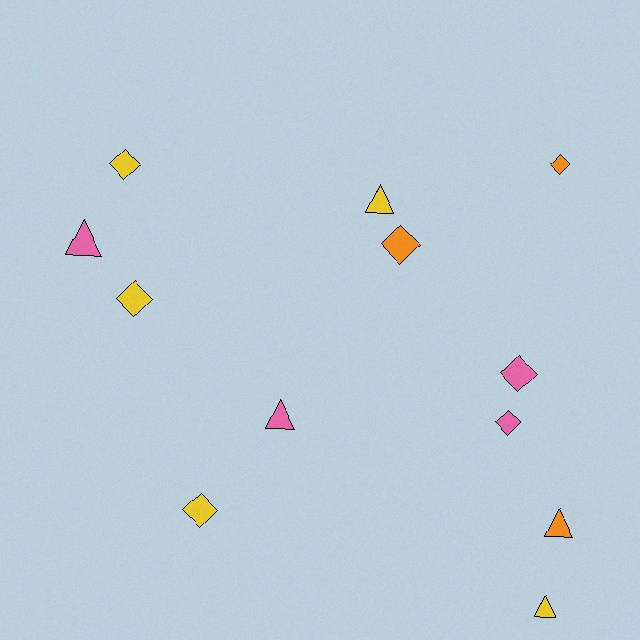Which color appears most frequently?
Yellow, with 5 objects.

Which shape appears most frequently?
Diamond, with 7 objects.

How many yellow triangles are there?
There are 2 yellow triangles.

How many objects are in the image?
There are 12 objects.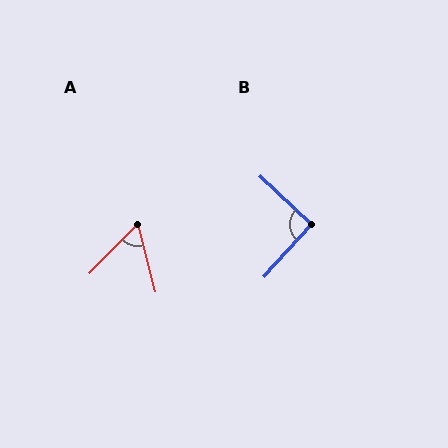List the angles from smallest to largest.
A (60°), B (91°).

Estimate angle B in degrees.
Approximately 91 degrees.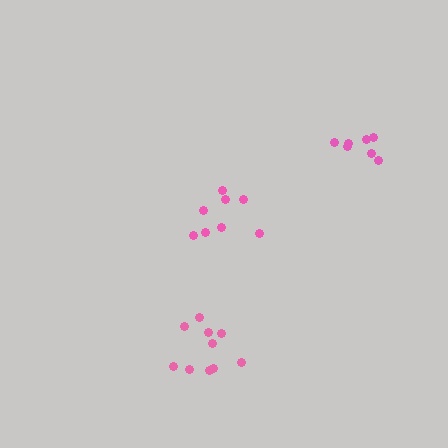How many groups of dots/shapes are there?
There are 3 groups.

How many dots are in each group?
Group 1: 10 dots, Group 2: 7 dots, Group 3: 8 dots (25 total).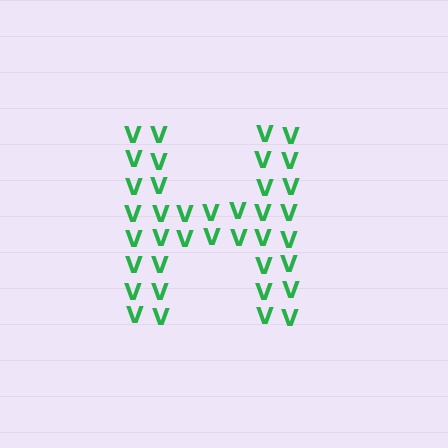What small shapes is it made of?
It is made of small letter V's.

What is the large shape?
The large shape is the letter H.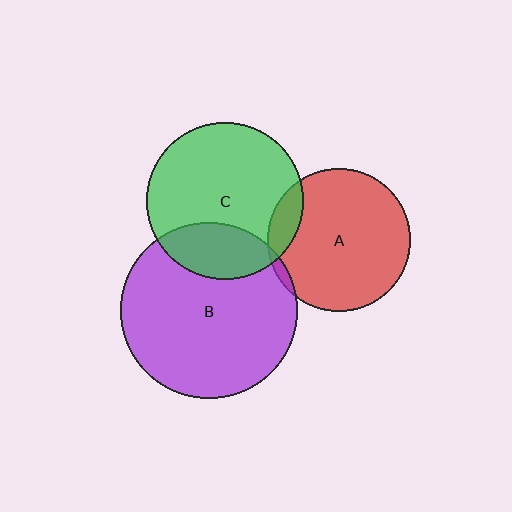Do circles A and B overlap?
Yes.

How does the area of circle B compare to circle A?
Approximately 1.5 times.